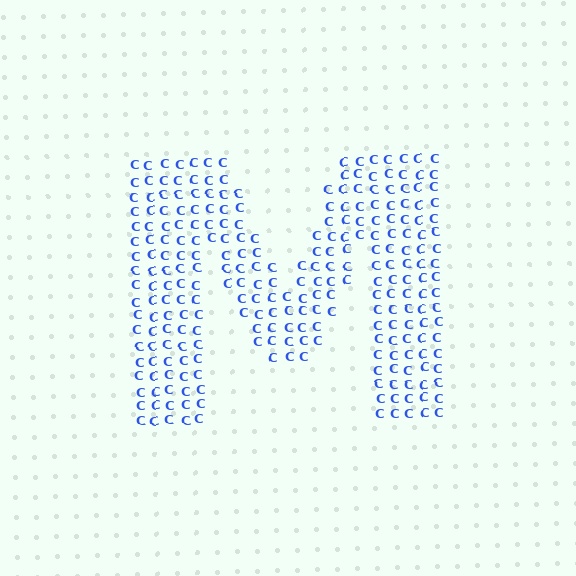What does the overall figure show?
The overall figure shows the letter M.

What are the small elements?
The small elements are letter C's.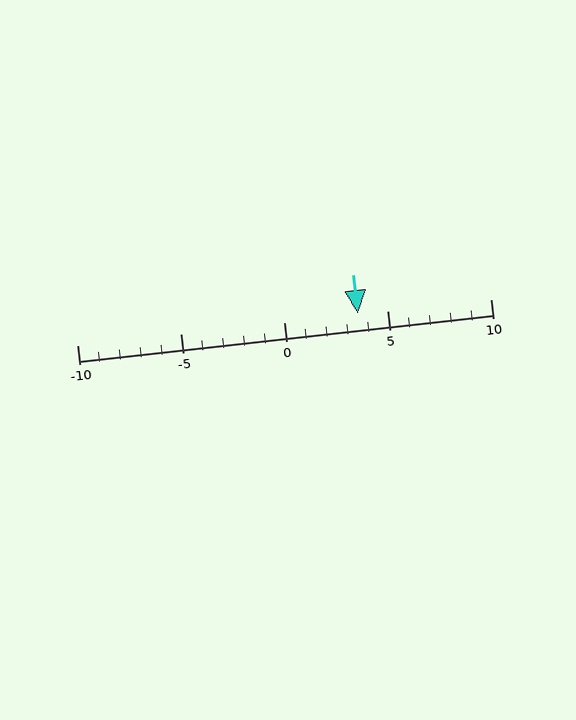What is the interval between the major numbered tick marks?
The major tick marks are spaced 5 units apart.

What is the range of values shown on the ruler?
The ruler shows values from -10 to 10.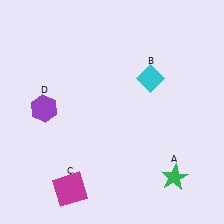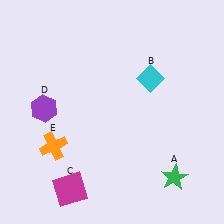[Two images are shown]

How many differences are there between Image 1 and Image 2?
There is 1 difference between the two images.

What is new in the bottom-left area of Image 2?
An orange cross (E) was added in the bottom-left area of Image 2.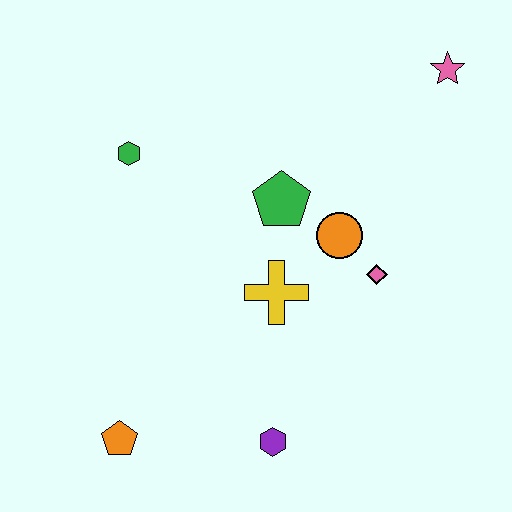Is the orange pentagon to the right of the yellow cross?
No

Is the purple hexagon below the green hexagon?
Yes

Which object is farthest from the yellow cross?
The pink star is farthest from the yellow cross.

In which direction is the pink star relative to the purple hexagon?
The pink star is above the purple hexagon.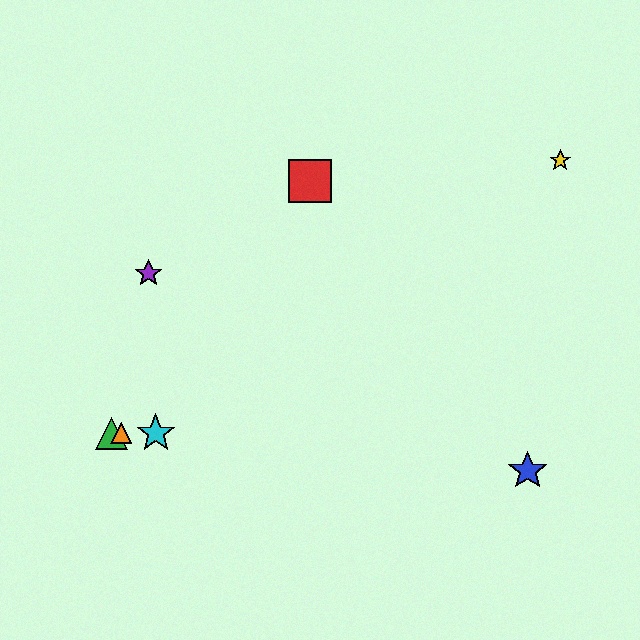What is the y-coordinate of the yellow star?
The yellow star is at y≈161.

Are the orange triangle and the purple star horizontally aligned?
No, the orange triangle is at y≈433 and the purple star is at y≈273.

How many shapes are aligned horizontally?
3 shapes (the green triangle, the orange triangle, the cyan star) are aligned horizontally.